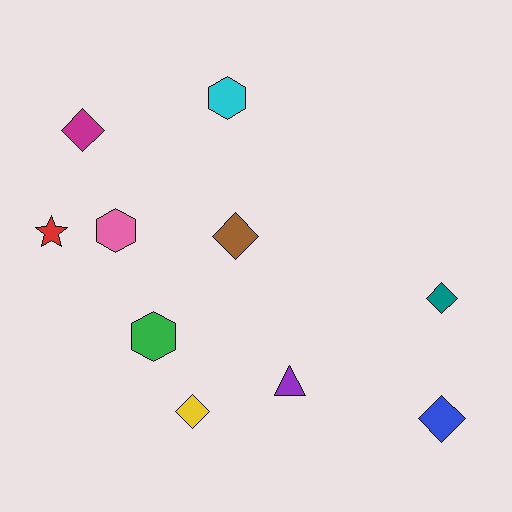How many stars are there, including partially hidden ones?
There is 1 star.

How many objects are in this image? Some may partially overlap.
There are 10 objects.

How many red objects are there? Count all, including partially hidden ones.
There is 1 red object.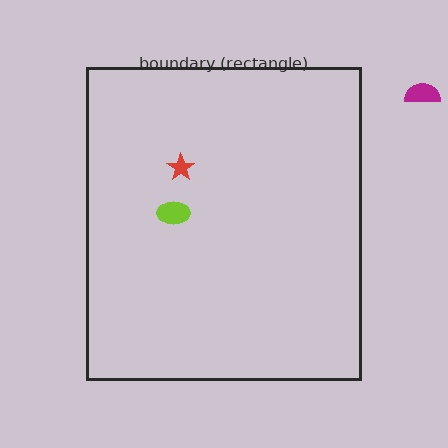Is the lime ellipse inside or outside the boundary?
Inside.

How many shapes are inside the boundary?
2 inside, 1 outside.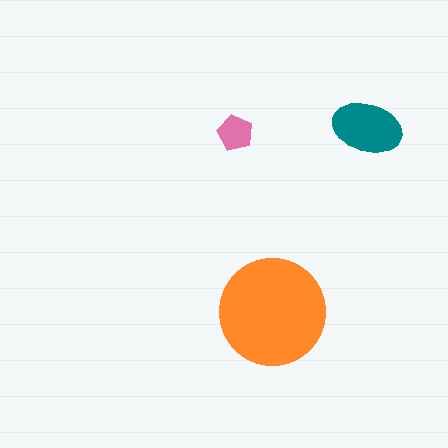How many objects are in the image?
There are 3 objects in the image.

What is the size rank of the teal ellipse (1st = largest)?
2nd.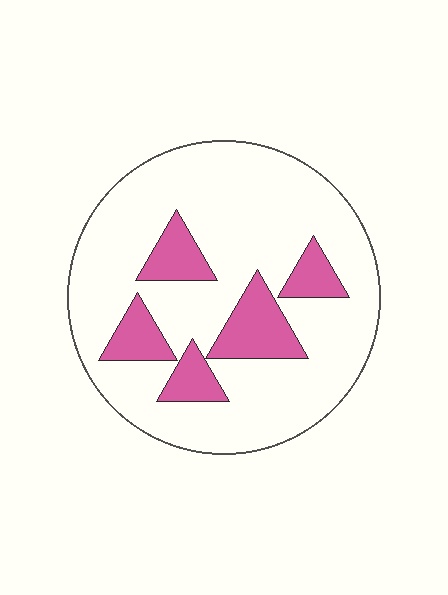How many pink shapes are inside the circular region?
5.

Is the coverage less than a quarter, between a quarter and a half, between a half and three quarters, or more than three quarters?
Less than a quarter.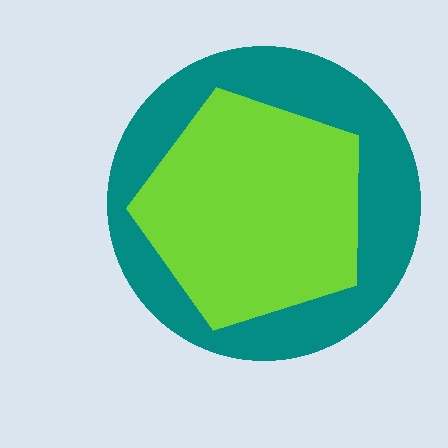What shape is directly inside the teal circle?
The lime pentagon.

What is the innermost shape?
The lime pentagon.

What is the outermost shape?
The teal circle.